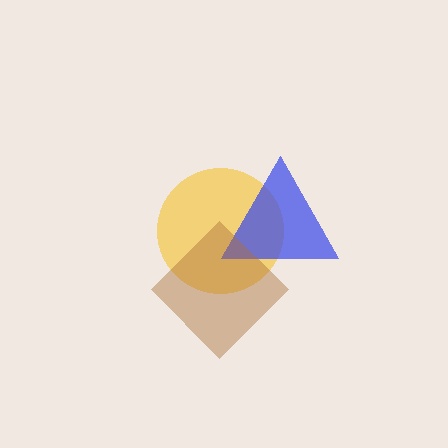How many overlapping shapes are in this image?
There are 3 overlapping shapes in the image.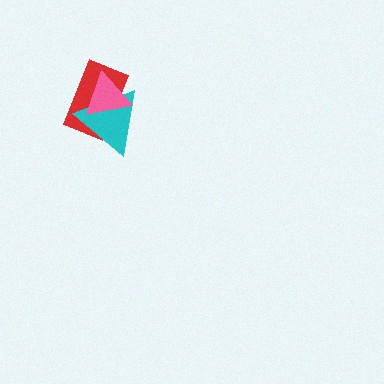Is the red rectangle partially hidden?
Yes, it is partially covered by another shape.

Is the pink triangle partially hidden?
No, no other shape covers it.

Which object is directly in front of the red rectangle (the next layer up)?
The cyan triangle is directly in front of the red rectangle.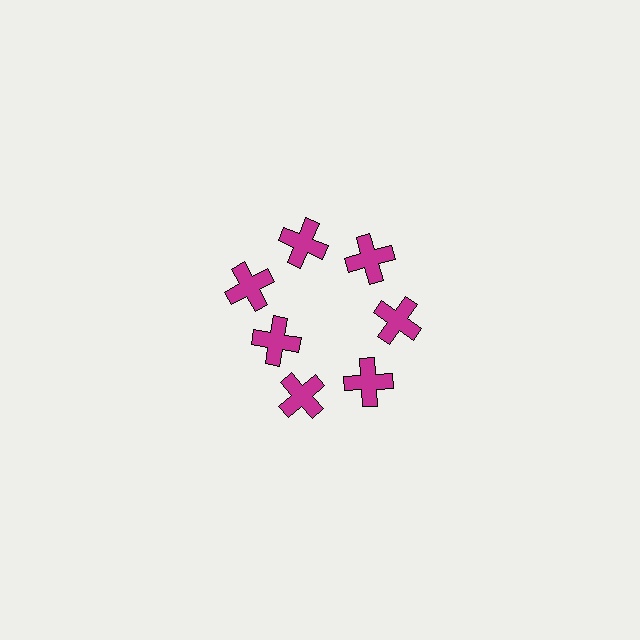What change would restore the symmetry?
The symmetry would be restored by moving it outward, back onto the ring so that all 7 crosses sit at equal angles and equal distance from the center.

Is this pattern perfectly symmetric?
No. The 7 magenta crosses are arranged in a ring, but one element near the 8 o'clock position is pulled inward toward the center, breaking the 7-fold rotational symmetry.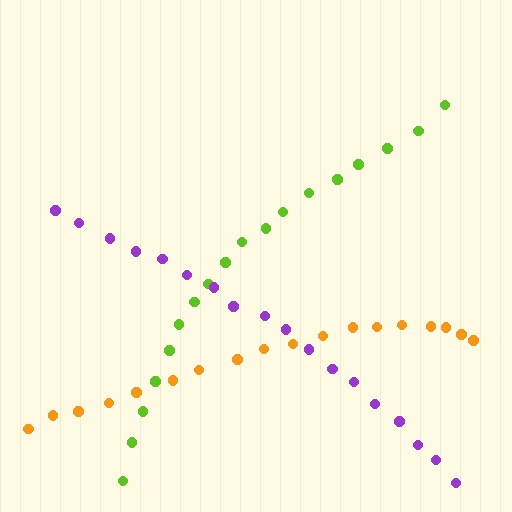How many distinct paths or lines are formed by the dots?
There are 3 distinct paths.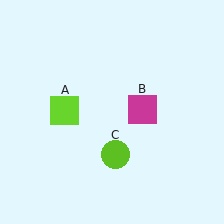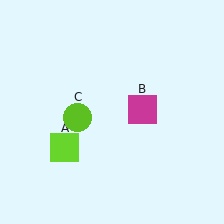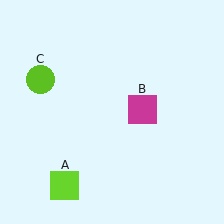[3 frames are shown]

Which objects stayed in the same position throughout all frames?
Magenta square (object B) remained stationary.